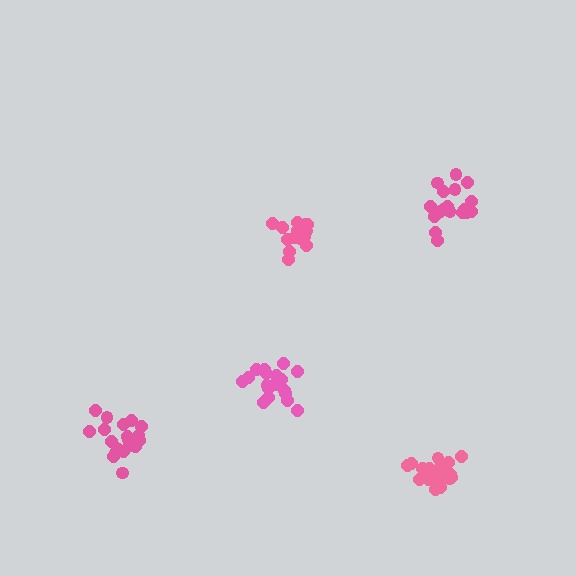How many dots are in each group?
Group 1: 19 dots, Group 2: 20 dots, Group 3: 20 dots, Group 4: 16 dots, Group 5: 19 dots (94 total).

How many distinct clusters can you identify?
There are 5 distinct clusters.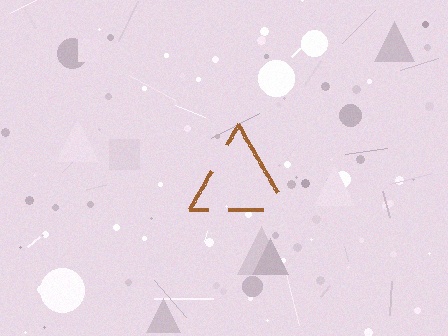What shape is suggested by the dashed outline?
The dashed outline suggests a triangle.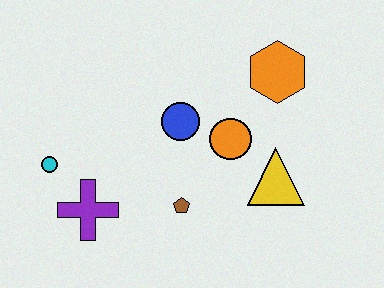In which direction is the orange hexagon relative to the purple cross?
The orange hexagon is to the right of the purple cross.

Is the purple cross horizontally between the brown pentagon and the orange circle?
No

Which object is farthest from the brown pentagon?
The orange hexagon is farthest from the brown pentagon.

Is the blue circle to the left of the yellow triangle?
Yes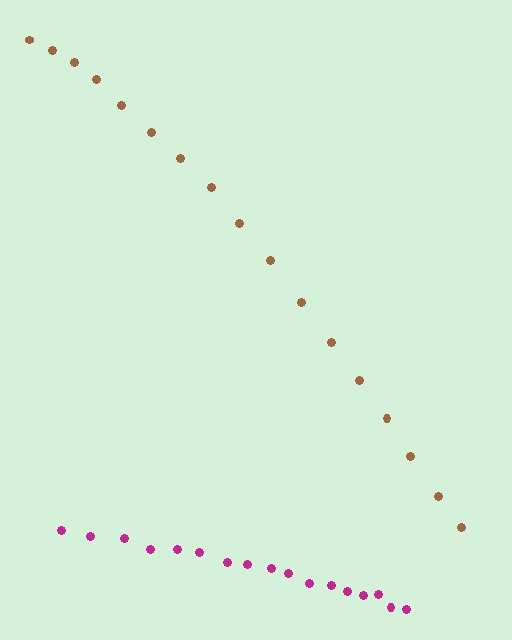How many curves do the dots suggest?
There are 2 distinct paths.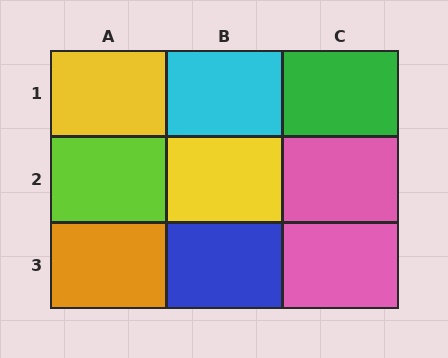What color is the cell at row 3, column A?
Orange.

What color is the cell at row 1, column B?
Cyan.